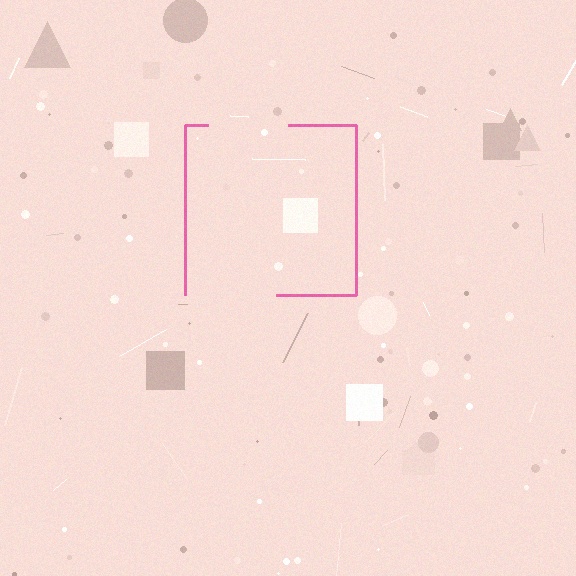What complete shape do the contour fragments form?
The contour fragments form a square.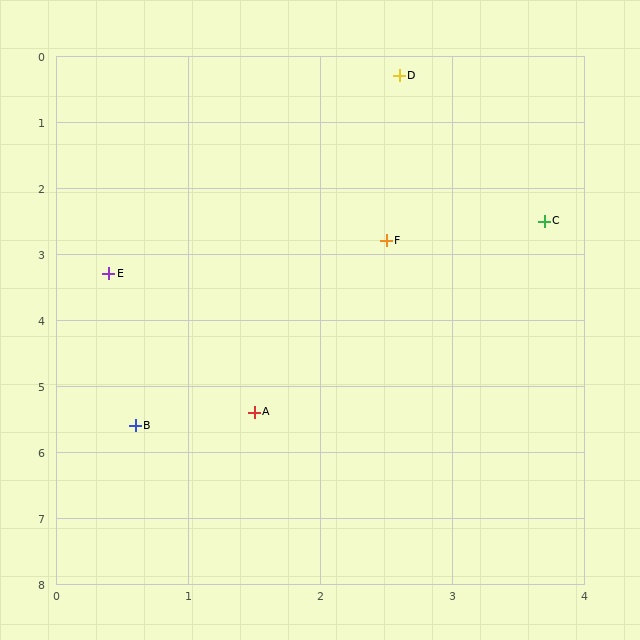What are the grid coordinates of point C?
Point C is at approximately (3.7, 2.5).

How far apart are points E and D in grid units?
Points E and D are about 3.7 grid units apart.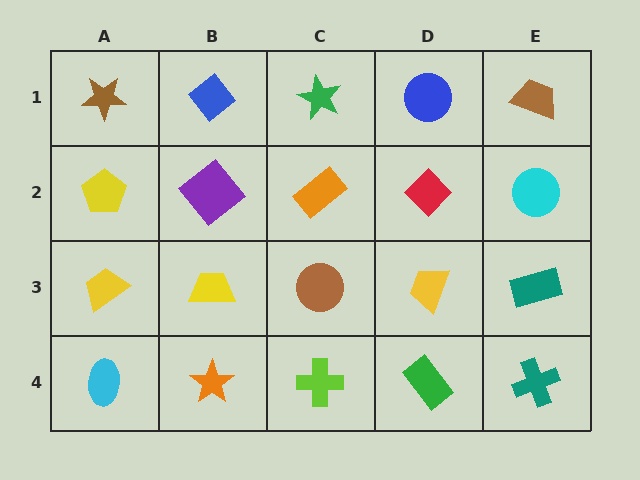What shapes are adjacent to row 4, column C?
A brown circle (row 3, column C), an orange star (row 4, column B), a green rectangle (row 4, column D).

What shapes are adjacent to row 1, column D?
A red diamond (row 2, column D), a green star (row 1, column C), a brown trapezoid (row 1, column E).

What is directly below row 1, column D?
A red diamond.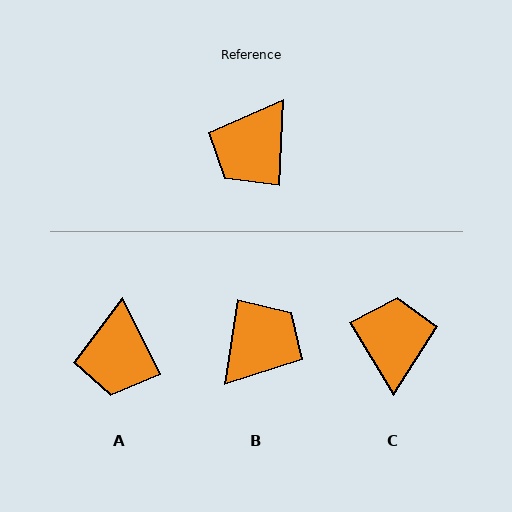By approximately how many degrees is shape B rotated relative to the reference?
Approximately 174 degrees counter-clockwise.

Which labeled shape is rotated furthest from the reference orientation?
B, about 174 degrees away.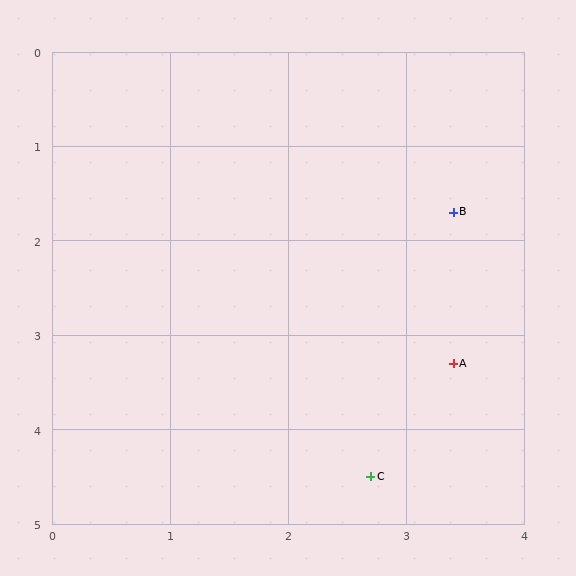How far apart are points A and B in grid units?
Points A and B are about 1.6 grid units apart.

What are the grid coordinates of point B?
Point B is at approximately (3.4, 1.7).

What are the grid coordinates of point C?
Point C is at approximately (2.7, 4.5).